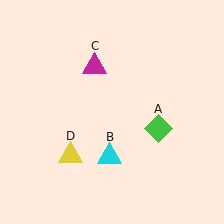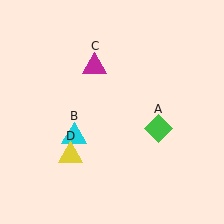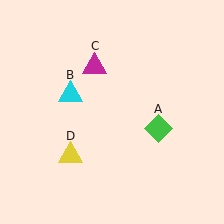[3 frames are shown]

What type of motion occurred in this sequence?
The cyan triangle (object B) rotated clockwise around the center of the scene.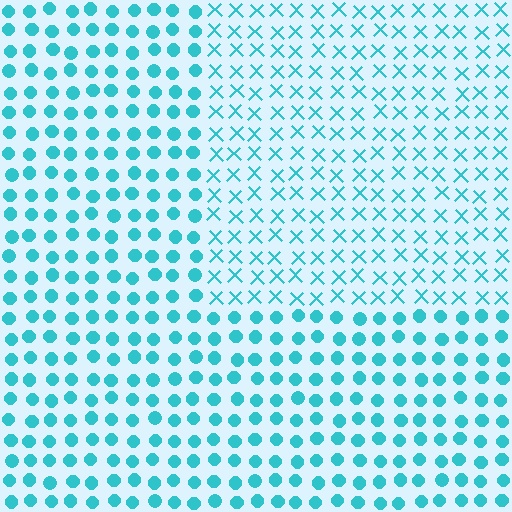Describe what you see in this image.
The image is filled with small cyan elements arranged in a uniform grid. A rectangle-shaped region contains X marks, while the surrounding area contains circles. The boundary is defined purely by the change in element shape.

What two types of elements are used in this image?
The image uses X marks inside the rectangle region and circles outside it.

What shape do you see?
I see a rectangle.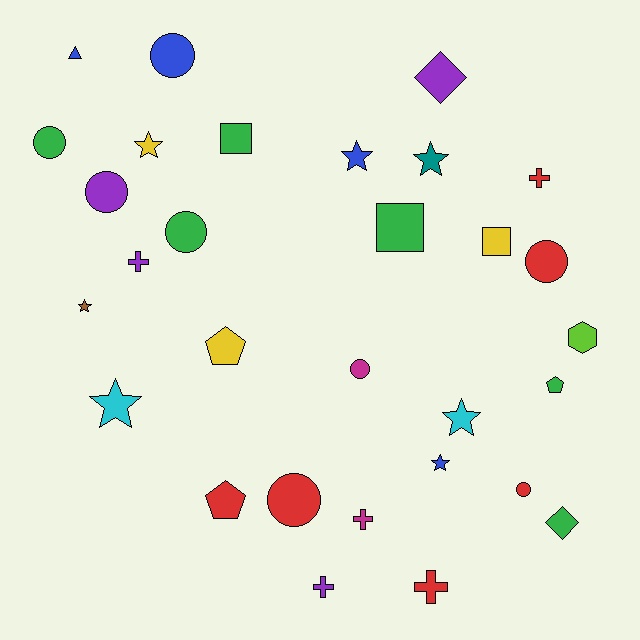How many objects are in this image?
There are 30 objects.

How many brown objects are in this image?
There is 1 brown object.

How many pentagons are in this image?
There are 3 pentagons.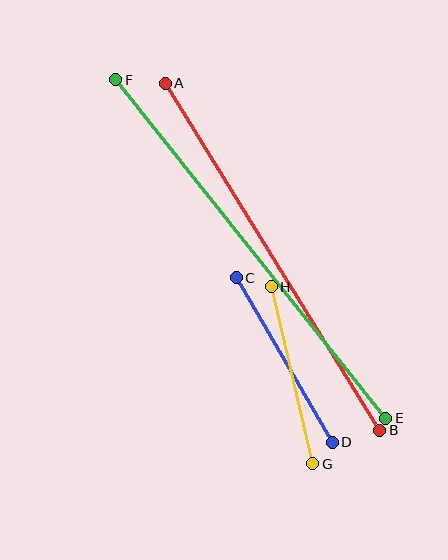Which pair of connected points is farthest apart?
Points E and F are farthest apart.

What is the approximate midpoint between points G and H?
The midpoint is at approximately (292, 375) pixels.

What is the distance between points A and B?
The distance is approximately 408 pixels.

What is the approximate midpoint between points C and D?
The midpoint is at approximately (284, 360) pixels.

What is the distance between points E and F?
The distance is approximately 433 pixels.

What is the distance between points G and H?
The distance is approximately 182 pixels.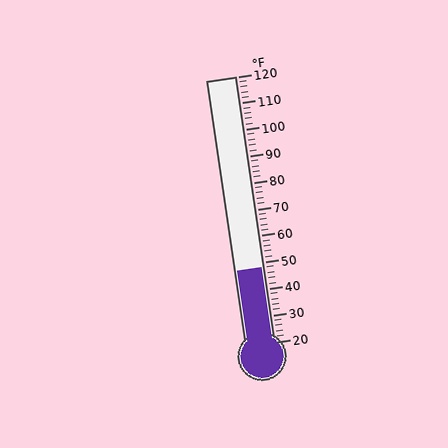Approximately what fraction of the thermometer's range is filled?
The thermometer is filled to approximately 30% of its range.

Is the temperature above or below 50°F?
The temperature is below 50°F.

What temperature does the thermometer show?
The thermometer shows approximately 48°F.